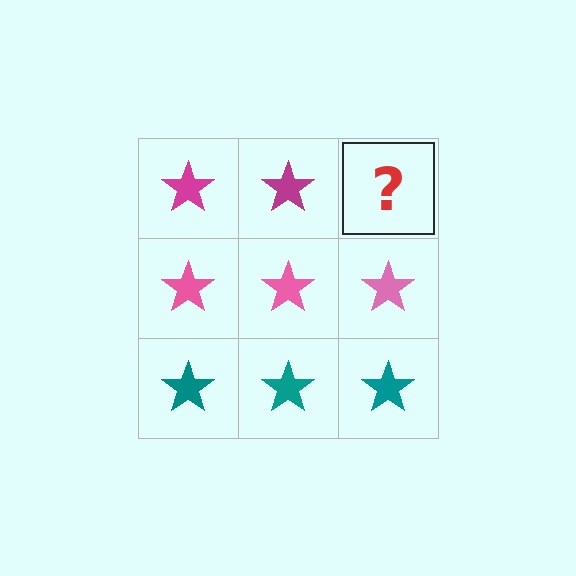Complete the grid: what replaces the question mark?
The question mark should be replaced with a magenta star.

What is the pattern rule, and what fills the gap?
The rule is that each row has a consistent color. The gap should be filled with a magenta star.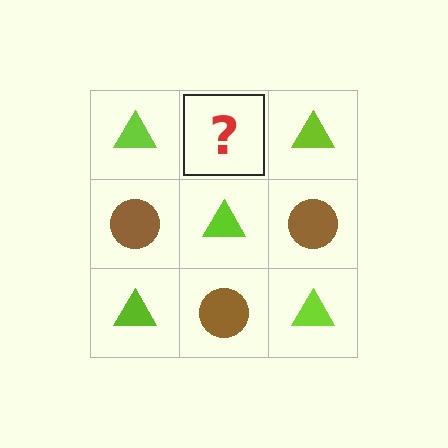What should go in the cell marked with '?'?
The missing cell should contain a brown circle.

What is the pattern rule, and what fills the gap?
The rule is that it alternates lime triangle and brown circle in a checkerboard pattern. The gap should be filled with a brown circle.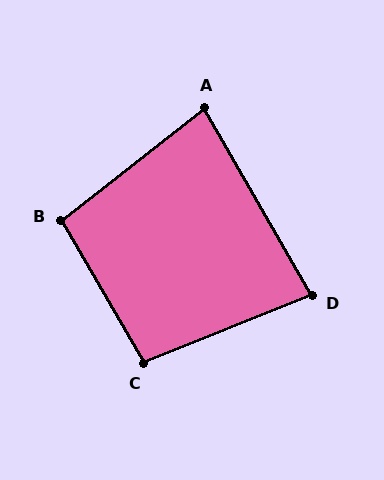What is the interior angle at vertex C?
Approximately 98 degrees (obtuse).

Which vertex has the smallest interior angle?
D, at approximately 82 degrees.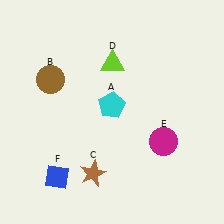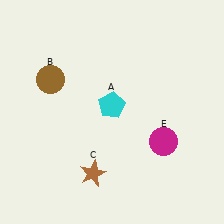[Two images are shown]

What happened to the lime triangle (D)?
The lime triangle (D) was removed in Image 2. It was in the top-right area of Image 1.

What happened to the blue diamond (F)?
The blue diamond (F) was removed in Image 2. It was in the bottom-left area of Image 1.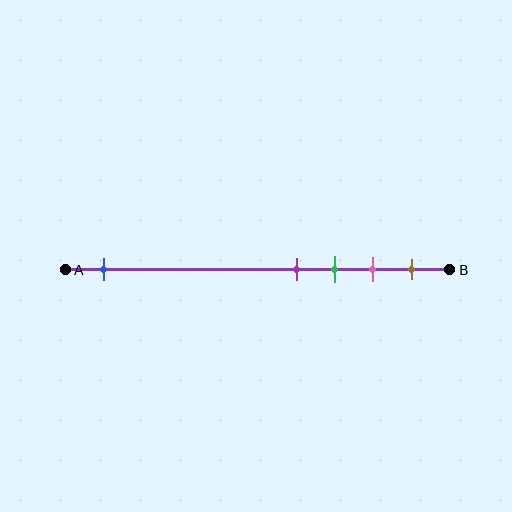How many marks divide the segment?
There are 5 marks dividing the segment.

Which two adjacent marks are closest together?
The purple and green marks are the closest adjacent pair.